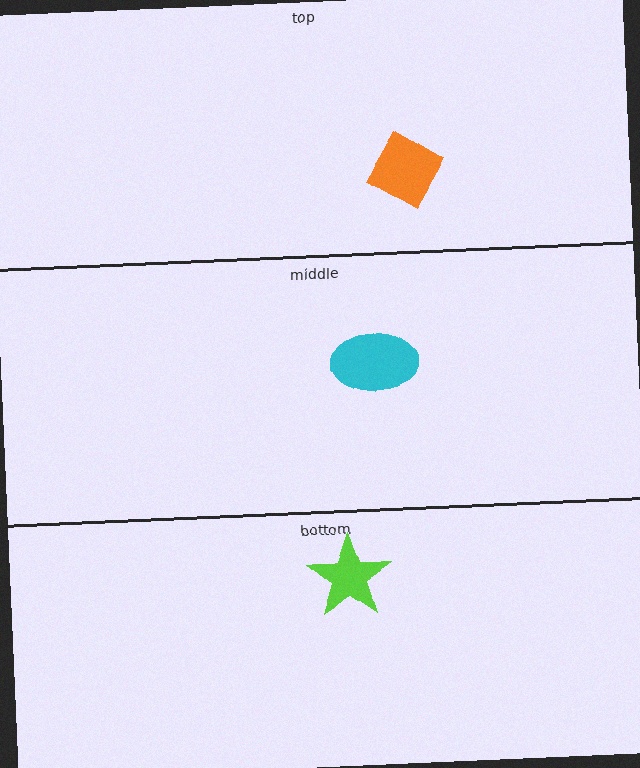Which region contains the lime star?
The bottom region.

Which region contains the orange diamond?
The top region.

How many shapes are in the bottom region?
1.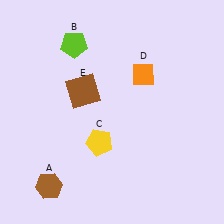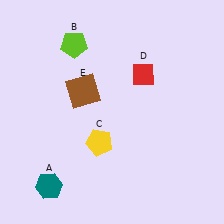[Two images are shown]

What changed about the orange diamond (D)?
In Image 1, D is orange. In Image 2, it changed to red.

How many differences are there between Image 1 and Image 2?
There are 2 differences between the two images.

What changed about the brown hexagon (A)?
In Image 1, A is brown. In Image 2, it changed to teal.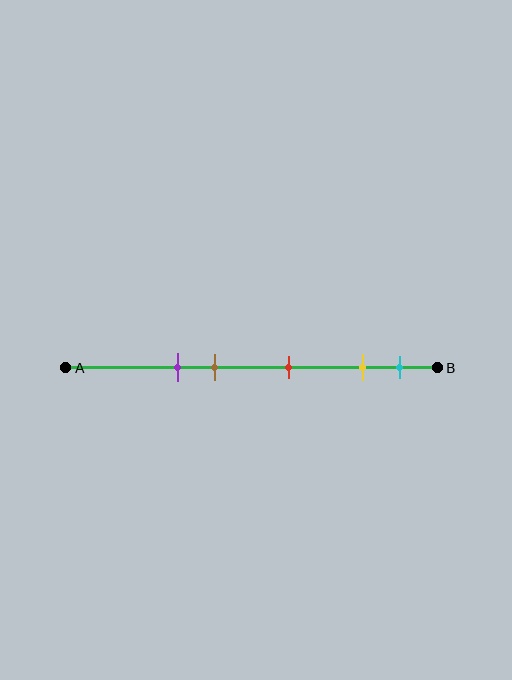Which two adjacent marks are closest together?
The yellow and cyan marks are the closest adjacent pair.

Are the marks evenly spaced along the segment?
No, the marks are not evenly spaced.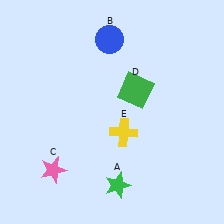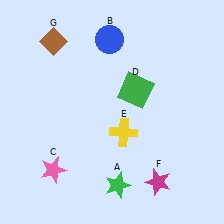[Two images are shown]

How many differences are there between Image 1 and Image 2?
There are 2 differences between the two images.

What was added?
A magenta star (F), a brown diamond (G) were added in Image 2.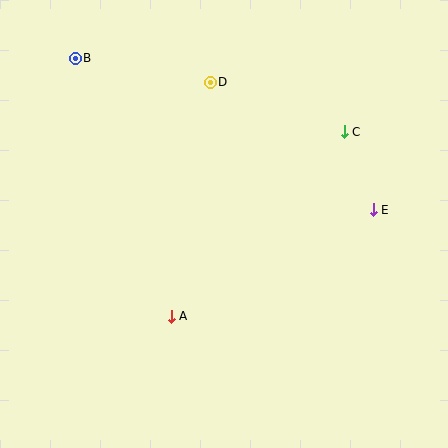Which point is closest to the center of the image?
Point A at (171, 316) is closest to the center.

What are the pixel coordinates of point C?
Point C is at (344, 132).